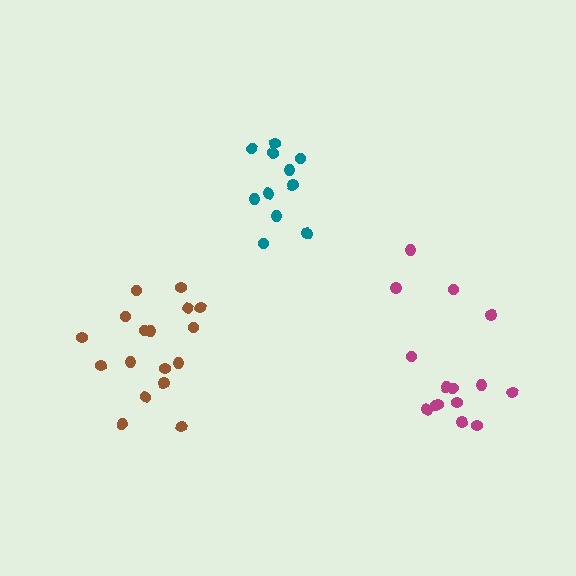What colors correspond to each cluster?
The clusters are colored: teal, magenta, brown.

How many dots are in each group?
Group 1: 11 dots, Group 2: 15 dots, Group 3: 17 dots (43 total).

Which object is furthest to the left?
The brown cluster is leftmost.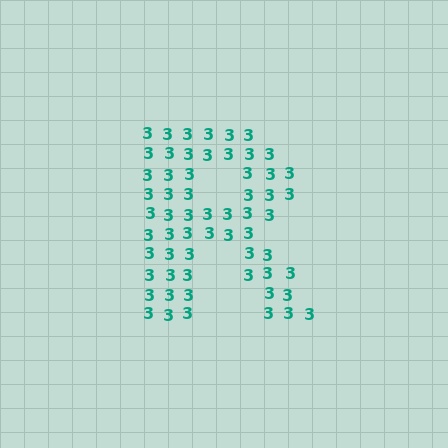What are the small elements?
The small elements are digit 3's.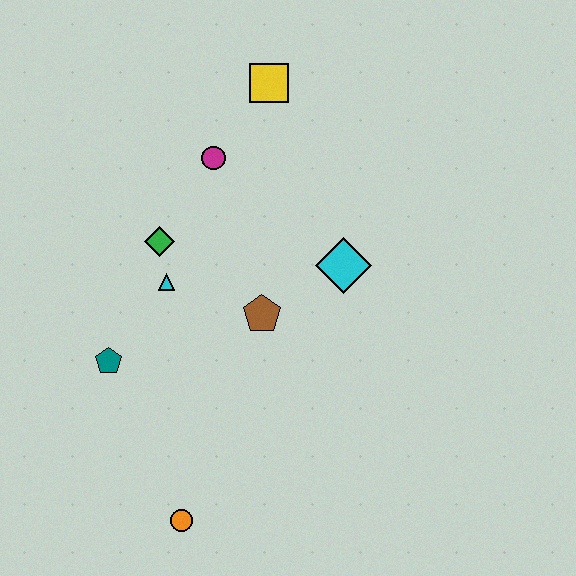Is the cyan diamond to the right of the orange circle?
Yes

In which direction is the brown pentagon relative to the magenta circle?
The brown pentagon is below the magenta circle.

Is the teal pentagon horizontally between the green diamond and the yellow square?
No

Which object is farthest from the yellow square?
The orange circle is farthest from the yellow square.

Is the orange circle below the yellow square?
Yes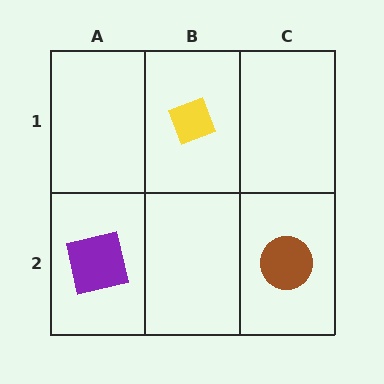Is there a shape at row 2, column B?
No, that cell is empty.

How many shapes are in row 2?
2 shapes.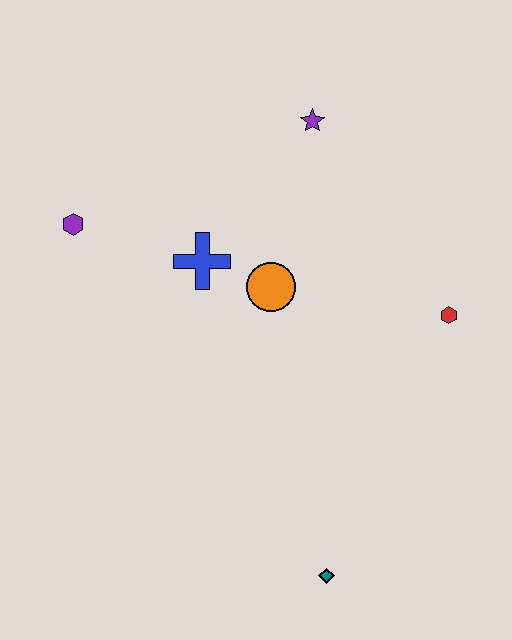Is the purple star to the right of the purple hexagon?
Yes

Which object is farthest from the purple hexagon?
The teal diamond is farthest from the purple hexagon.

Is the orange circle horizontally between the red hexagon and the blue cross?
Yes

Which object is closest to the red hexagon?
The orange circle is closest to the red hexagon.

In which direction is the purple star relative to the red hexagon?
The purple star is above the red hexagon.